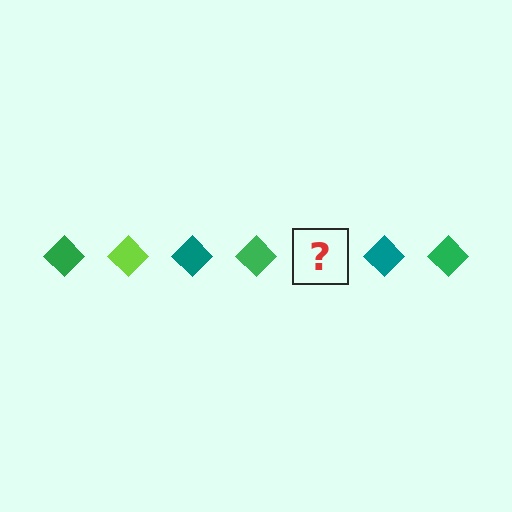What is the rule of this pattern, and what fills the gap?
The rule is that the pattern cycles through green, lime, teal diamonds. The gap should be filled with a lime diamond.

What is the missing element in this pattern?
The missing element is a lime diamond.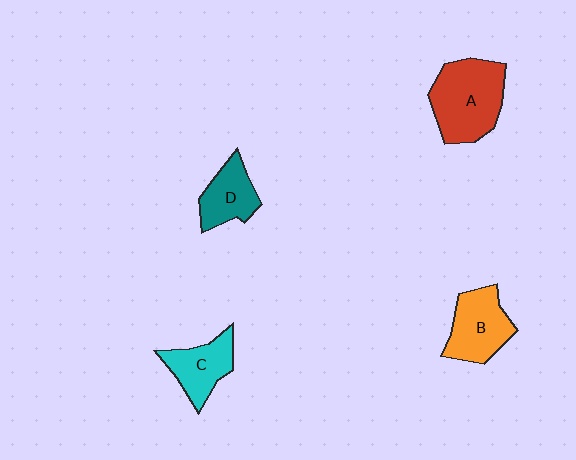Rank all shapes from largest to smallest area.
From largest to smallest: A (red), B (orange), C (cyan), D (teal).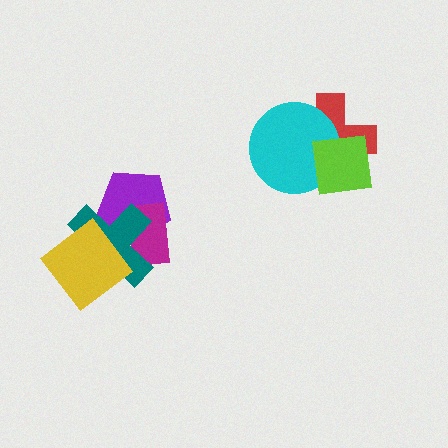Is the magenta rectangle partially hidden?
Yes, it is partially covered by another shape.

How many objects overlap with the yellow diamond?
2 objects overlap with the yellow diamond.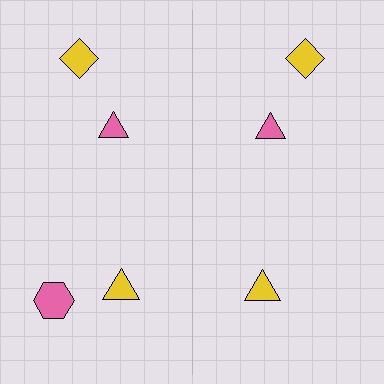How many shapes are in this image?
There are 7 shapes in this image.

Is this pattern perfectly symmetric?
No, the pattern is not perfectly symmetric. A pink hexagon is missing from the right side.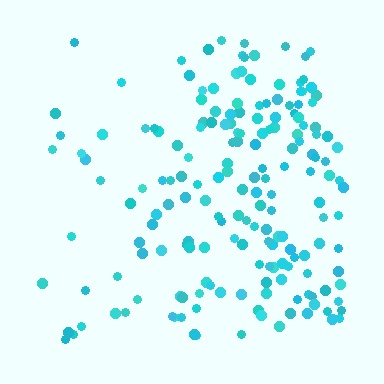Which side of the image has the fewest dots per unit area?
The left.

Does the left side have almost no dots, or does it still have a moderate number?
Still a moderate number, just noticeably fewer than the right.